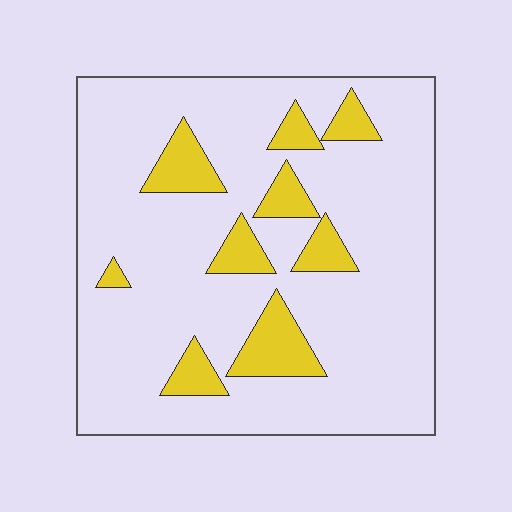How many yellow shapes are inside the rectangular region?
9.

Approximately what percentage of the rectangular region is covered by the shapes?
Approximately 15%.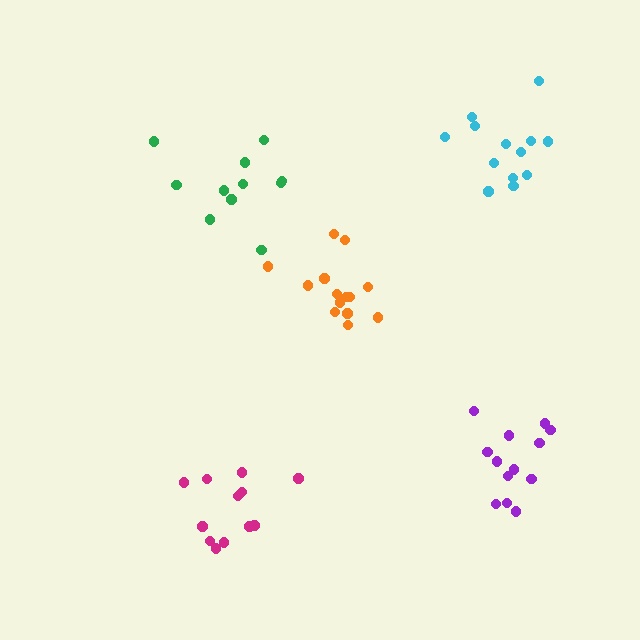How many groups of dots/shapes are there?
There are 5 groups.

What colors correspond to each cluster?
The clusters are colored: orange, purple, cyan, magenta, green.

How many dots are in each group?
Group 1: 14 dots, Group 2: 13 dots, Group 3: 13 dots, Group 4: 12 dots, Group 5: 11 dots (63 total).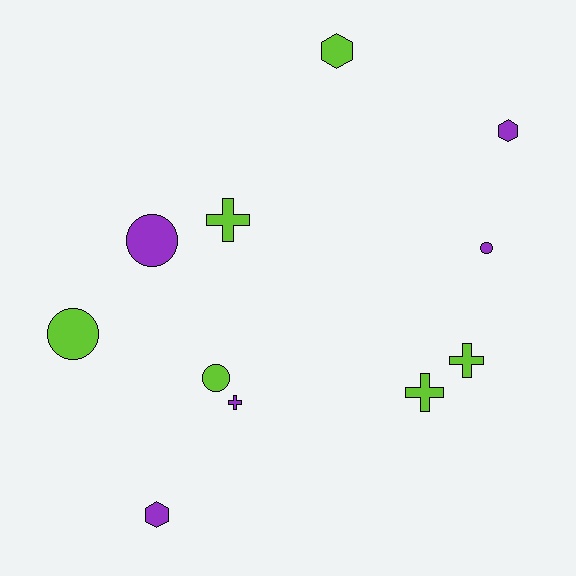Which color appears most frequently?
Lime, with 6 objects.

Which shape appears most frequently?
Cross, with 4 objects.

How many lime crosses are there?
There are 3 lime crosses.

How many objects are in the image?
There are 11 objects.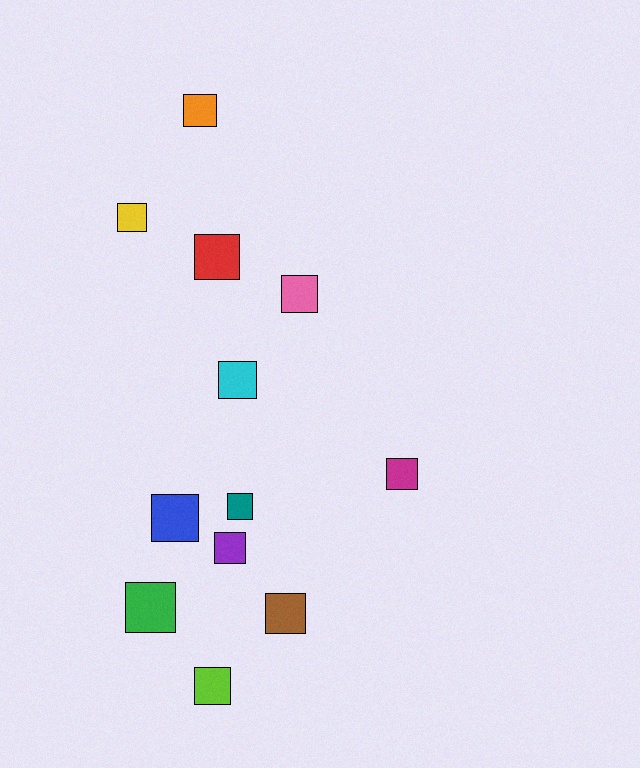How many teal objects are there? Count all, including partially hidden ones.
There is 1 teal object.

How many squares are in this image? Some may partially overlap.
There are 12 squares.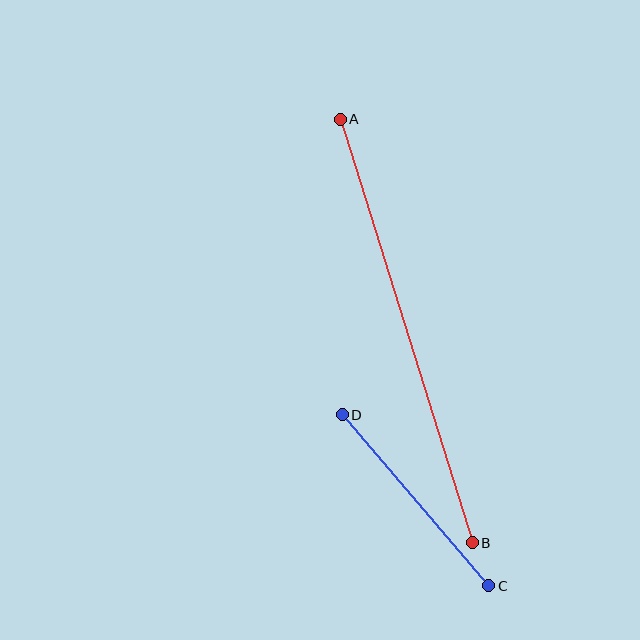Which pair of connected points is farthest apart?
Points A and B are farthest apart.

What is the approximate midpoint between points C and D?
The midpoint is at approximately (416, 500) pixels.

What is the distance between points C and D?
The distance is approximately 225 pixels.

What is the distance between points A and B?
The distance is approximately 443 pixels.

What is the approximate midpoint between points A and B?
The midpoint is at approximately (406, 331) pixels.